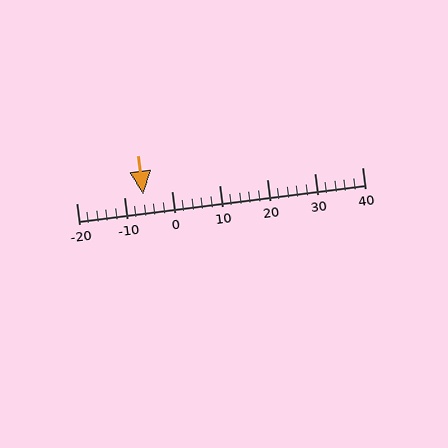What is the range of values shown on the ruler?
The ruler shows values from -20 to 40.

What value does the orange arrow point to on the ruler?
The orange arrow points to approximately -6.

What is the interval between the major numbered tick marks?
The major tick marks are spaced 10 units apart.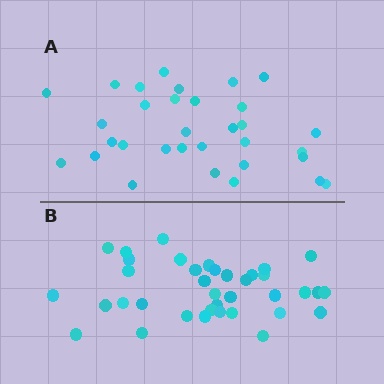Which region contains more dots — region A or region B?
Region B (the bottom region) has more dots.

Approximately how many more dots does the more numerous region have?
Region B has about 5 more dots than region A.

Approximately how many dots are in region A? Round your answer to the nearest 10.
About 30 dots. (The exact count is 32, which rounds to 30.)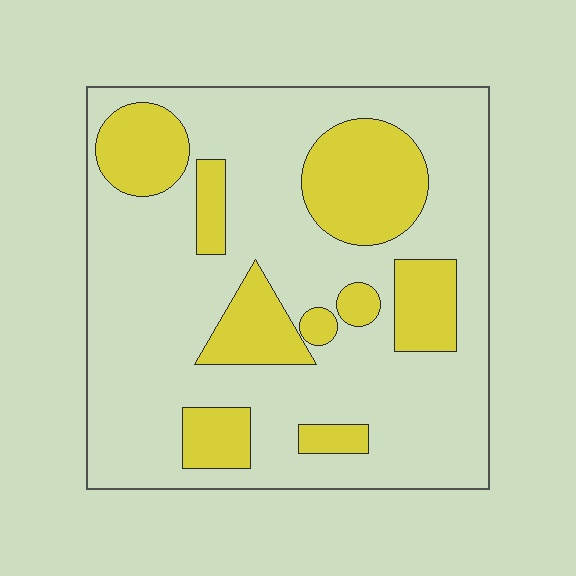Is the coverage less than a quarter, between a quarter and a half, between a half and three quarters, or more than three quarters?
Between a quarter and a half.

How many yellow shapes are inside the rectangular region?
9.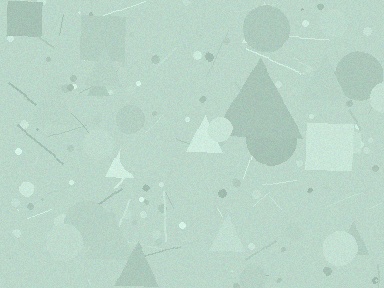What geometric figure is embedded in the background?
A triangle is embedded in the background.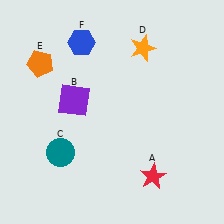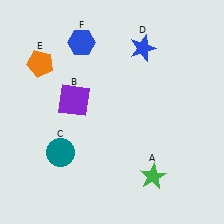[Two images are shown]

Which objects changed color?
A changed from red to green. D changed from orange to blue.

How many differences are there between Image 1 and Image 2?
There are 2 differences between the two images.